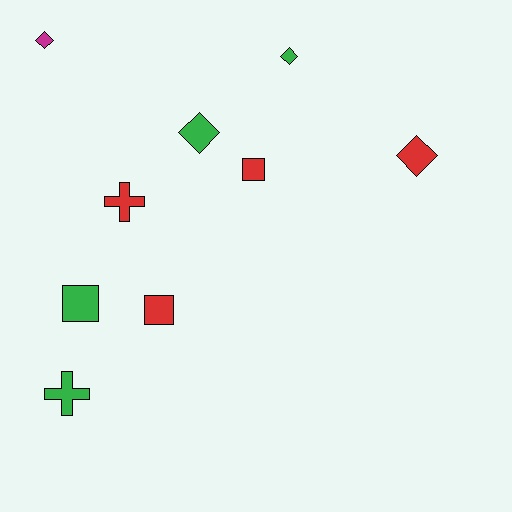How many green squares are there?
There is 1 green square.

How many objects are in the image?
There are 9 objects.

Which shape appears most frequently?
Diamond, with 4 objects.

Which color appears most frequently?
Green, with 4 objects.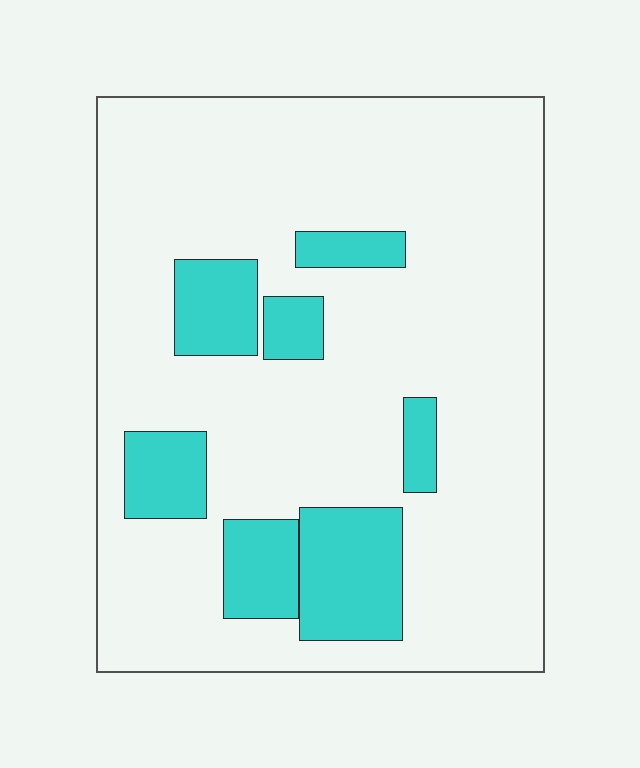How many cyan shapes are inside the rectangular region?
7.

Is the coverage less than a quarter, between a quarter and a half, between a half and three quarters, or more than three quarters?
Less than a quarter.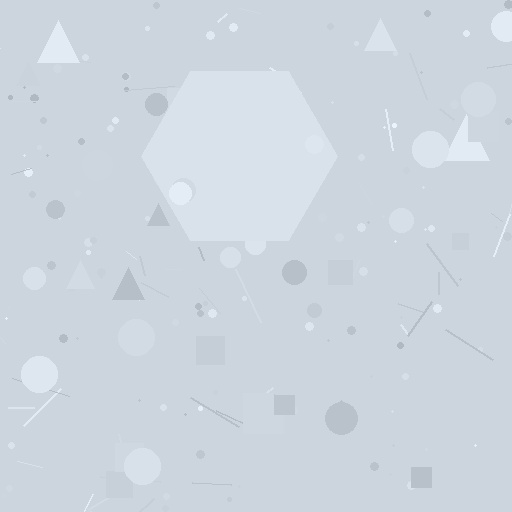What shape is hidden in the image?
A hexagon is hidden in the image.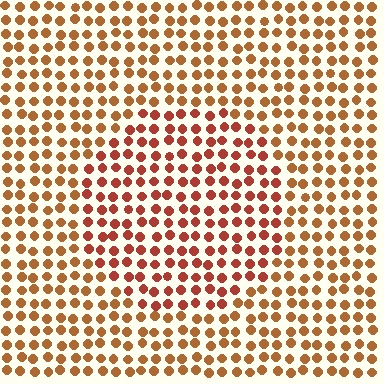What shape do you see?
I see a circle.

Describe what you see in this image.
The image is filled with small brown elements in a uniform arrangement. A circle-shaped region is visible where the elements are tinted to a slightly different hue, forming a subtle color boundary.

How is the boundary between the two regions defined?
The boundary is defined purely by a slight shift in hue (about 23 degrees). Spacing, size, and orientation are identical on both sides.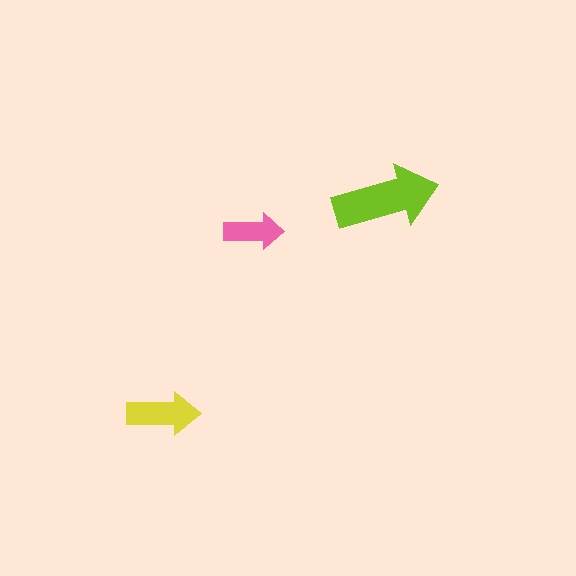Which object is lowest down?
The yellow arrow is bottommost.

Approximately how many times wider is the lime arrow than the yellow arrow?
About 1.5 times wider.